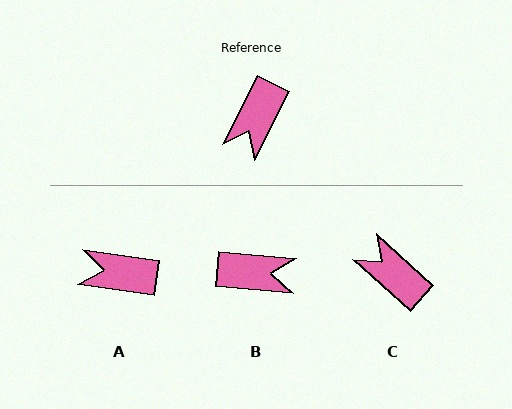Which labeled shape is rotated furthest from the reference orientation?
B, about 112 degrees away.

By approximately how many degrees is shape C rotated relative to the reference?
Approximately 106 degrees clockwise.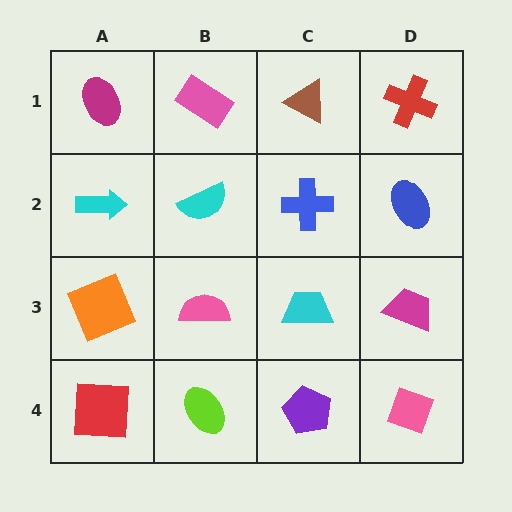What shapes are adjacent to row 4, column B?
A pink semicircle (row 3, column B), a red square (row 4, column A), a purple pentagon (row 4, column C).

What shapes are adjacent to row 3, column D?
A blue ellipse (row 2, column D), a pink diamond (row 4, column D), a cyan trapezoid (row 3, column C).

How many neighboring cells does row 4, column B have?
3.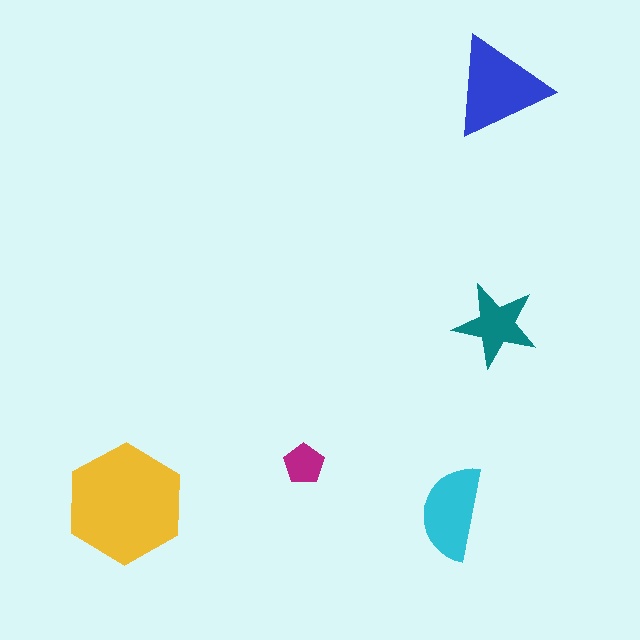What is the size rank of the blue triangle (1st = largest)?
2nd.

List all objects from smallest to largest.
The magenta pentagon, the teal star, the cyan semicircle, the blue triangle, the yellow hexagon.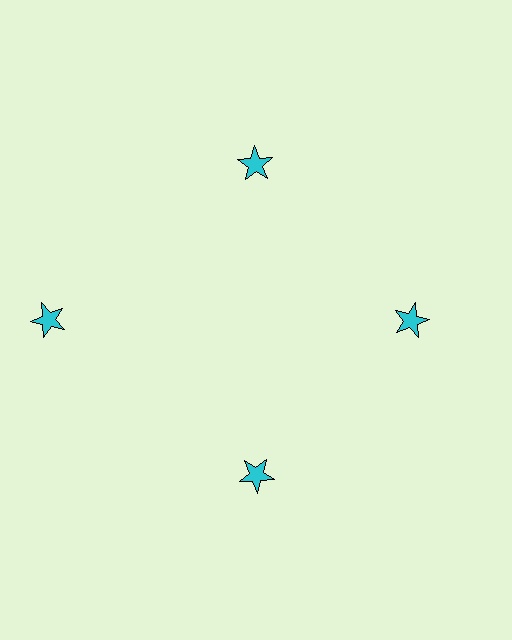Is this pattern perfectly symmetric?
No. The 4 cyan stars are arranged in a ring, but one element near the 9 o'clock position is pushed outward from the center, breaking the 4-fold rotational symmetry.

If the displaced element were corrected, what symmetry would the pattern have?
It would have 4-fold rotational symmetry — the pattern would map onto itself every 90 degrees.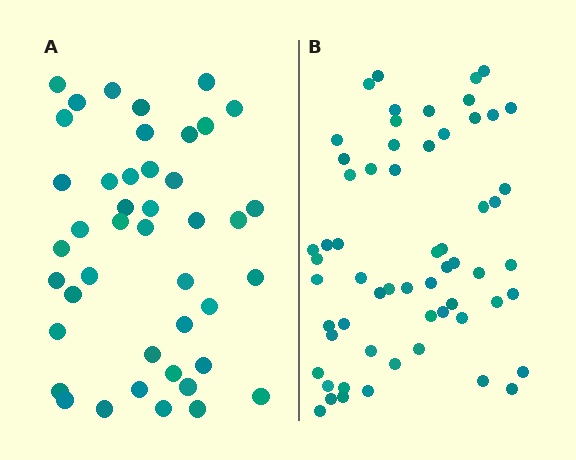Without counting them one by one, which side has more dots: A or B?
Region B (the right region) has more dots.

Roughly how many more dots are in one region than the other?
Region B has approximately 15 more dots than region A.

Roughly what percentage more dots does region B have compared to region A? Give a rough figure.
About 40% more.